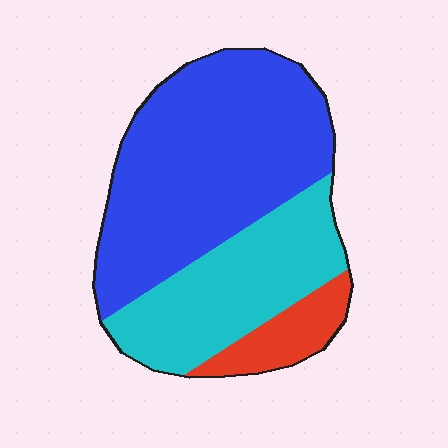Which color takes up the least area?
Red, at roughly 10%.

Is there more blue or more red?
Blue.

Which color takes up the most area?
Blue, at roughly 55%.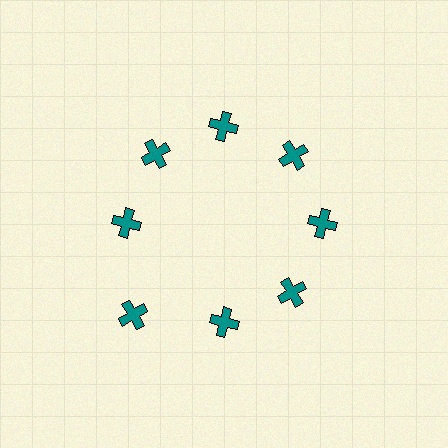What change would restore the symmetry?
The symmetry would be restored by moving it inward, back onto the ring so that all 8 crosses sit at equal angles and equal distance from the center.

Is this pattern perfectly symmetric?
No. The 8 teal crosses are arranged in a ring, but one element near the 8 o'clock position is pushed outward from the center, breaking the 8-fold rotational symmetry.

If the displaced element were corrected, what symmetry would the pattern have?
It would have 8-fold rotational symmetry — the pattern would map onto itself every 45 degrees.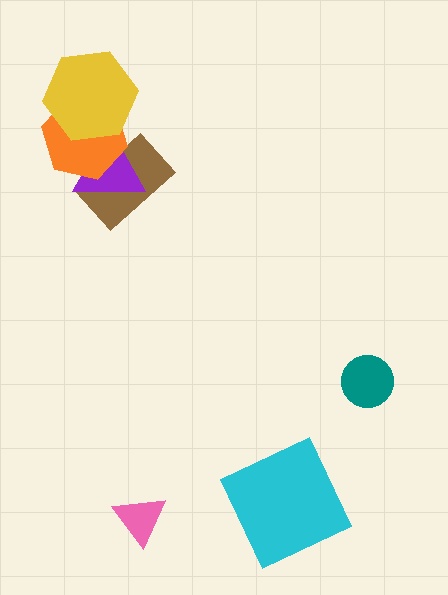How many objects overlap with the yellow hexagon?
2 objects overlap with the yellow hexagon.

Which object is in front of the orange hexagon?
The yellow hexagon is in front of the orange hexagon.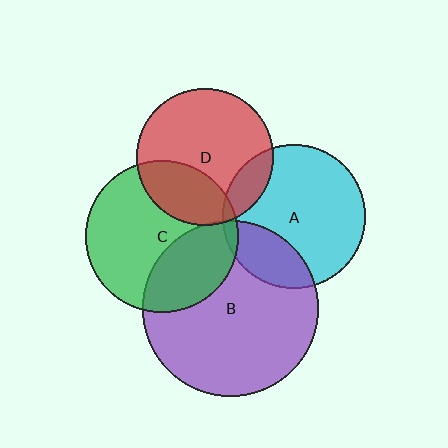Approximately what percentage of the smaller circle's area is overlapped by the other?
Approximately 5%.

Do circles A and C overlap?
Yes.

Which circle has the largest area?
Circle B (purple).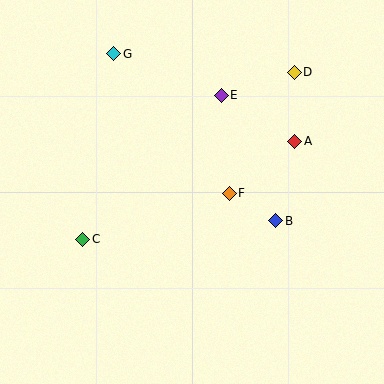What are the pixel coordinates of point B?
Point B is at (276, 221).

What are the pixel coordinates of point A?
Point A is at (295, 141).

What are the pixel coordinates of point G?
Point G is at (114, 54).